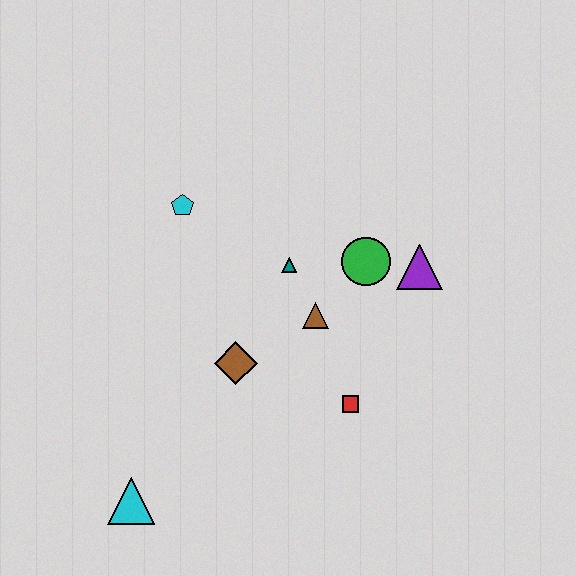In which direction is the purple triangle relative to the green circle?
The purple triangle is to the right of the green circle.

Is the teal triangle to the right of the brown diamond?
Yes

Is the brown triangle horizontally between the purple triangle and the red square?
No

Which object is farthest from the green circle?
The cyan triangle is farthest from the green circle.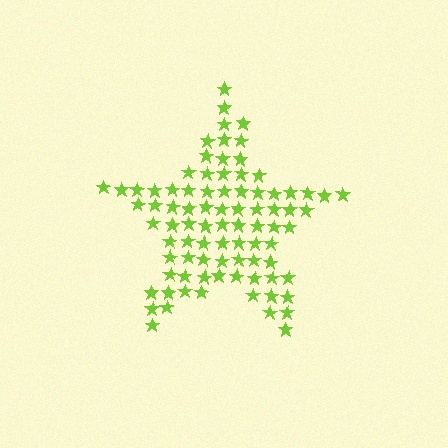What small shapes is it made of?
It is made of small stars.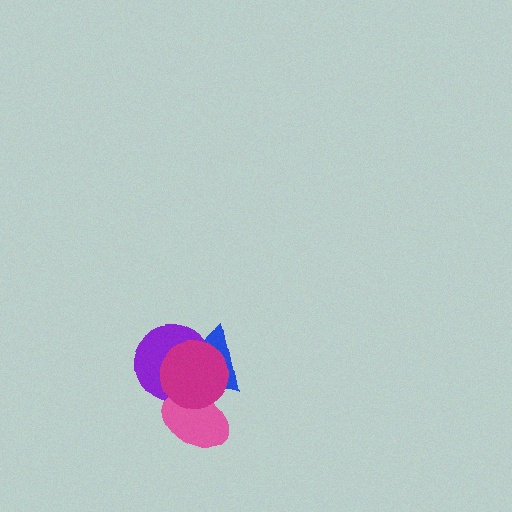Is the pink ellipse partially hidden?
Yes, it is partially covered by another shape.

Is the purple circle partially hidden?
Yes, it is partially covered by another shape.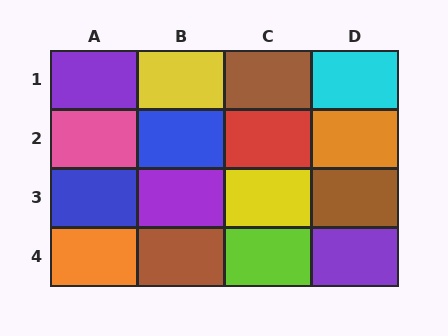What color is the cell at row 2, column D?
Orange.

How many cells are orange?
2 cells are orange.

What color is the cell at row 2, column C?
Red.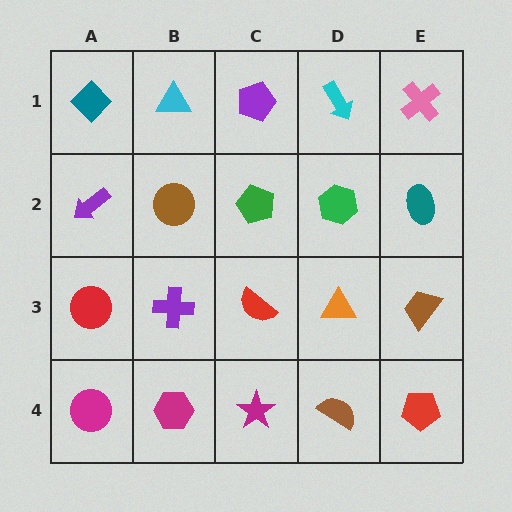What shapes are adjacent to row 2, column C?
A purple pentagon (row 1, column C), a red semicircle (row 3, column C), a brown circle (row 2, column B), a green hexagon (row 2, column D).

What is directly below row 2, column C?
A red semicircle.